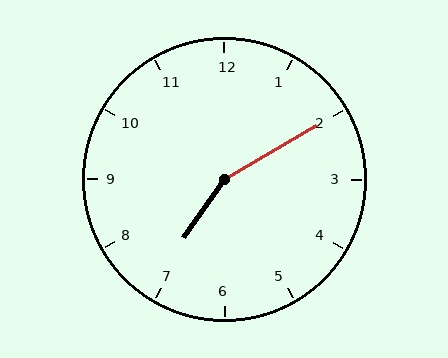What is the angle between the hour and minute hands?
Approximately 155 degrees.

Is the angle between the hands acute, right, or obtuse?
It is obtuse.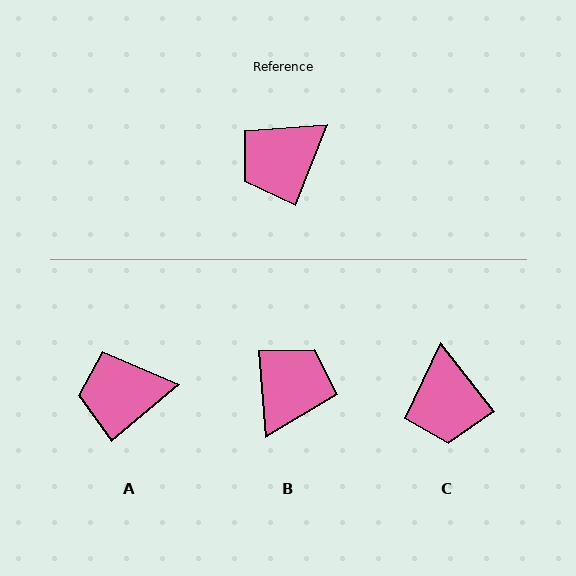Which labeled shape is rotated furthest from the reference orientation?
B, about 154 degrees away.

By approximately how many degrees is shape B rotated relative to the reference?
Approximately 154 degrees clockwise.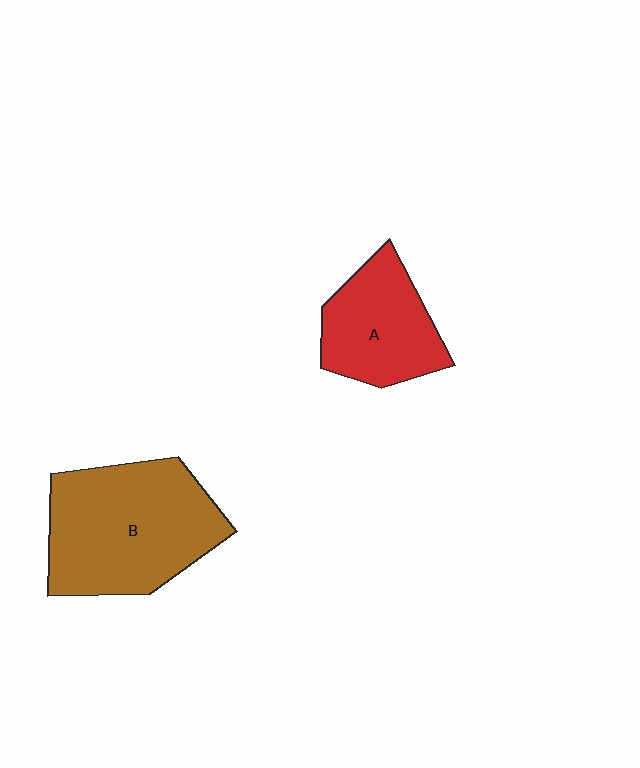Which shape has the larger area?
Shape B (brown).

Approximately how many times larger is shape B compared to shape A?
Approximately 1.6 times.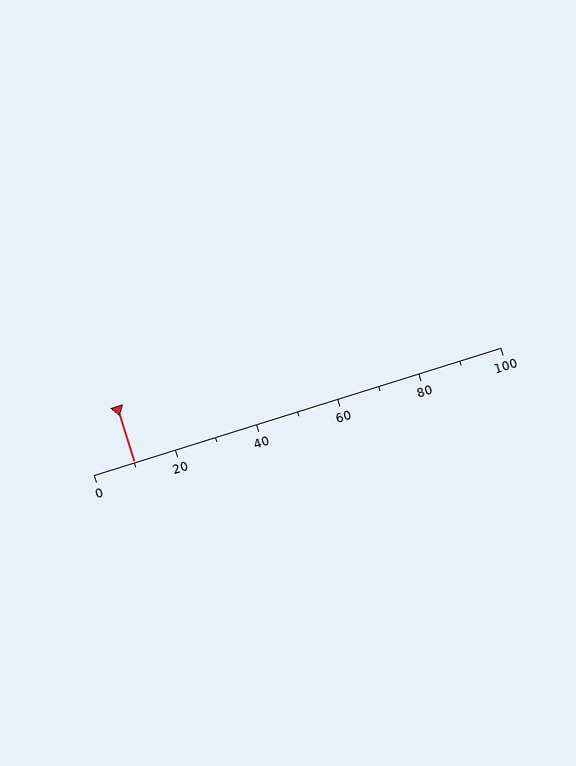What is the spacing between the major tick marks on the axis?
The major ticks are spaced 20 apart.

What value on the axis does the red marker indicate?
The marker indicates approximately 10.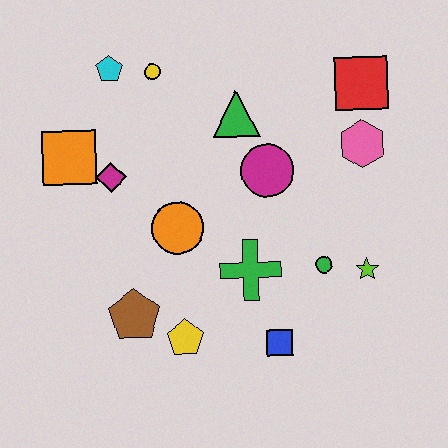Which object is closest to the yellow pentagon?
The brown pentagon is closest to the yellow pentagon.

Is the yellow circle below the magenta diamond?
No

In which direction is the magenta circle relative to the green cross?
The magenta circle is above the green cross.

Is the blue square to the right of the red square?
No